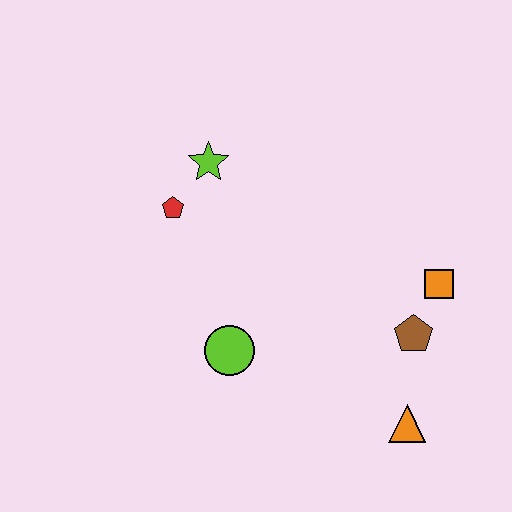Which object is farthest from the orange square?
The red pentagon is farthest from the orange square.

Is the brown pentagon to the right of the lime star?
Yes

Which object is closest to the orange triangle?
The brown pentagon is closest to the orange triangle.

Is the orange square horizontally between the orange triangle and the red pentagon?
No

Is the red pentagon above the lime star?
No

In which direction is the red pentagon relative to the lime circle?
The red pentagon is above the lime circle.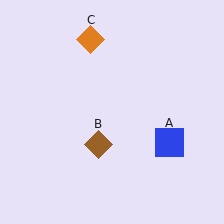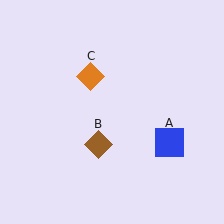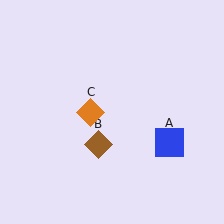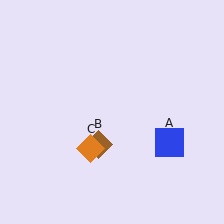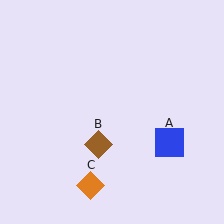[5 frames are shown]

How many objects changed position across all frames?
1 object changed position: orange diamond (object C).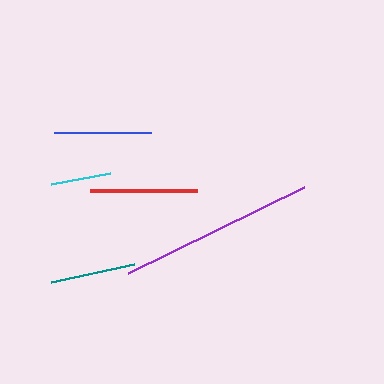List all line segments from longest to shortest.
From longest to shortest: purple, red, blue, teal, cyan.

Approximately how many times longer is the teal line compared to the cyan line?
The teal line is approximately 1.4 times the length of the cyan line.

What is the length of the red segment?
The red segment is approximately 107 pixels long.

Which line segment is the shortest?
The cyan line is the shortest at approximately 60 pixels.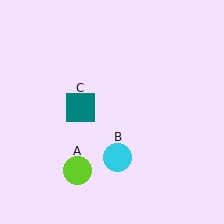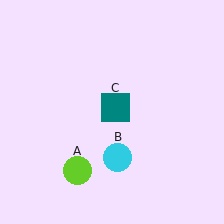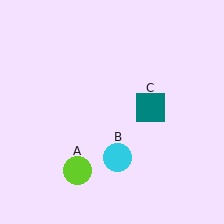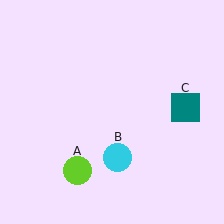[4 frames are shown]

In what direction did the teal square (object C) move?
The teal square (object C) moved right.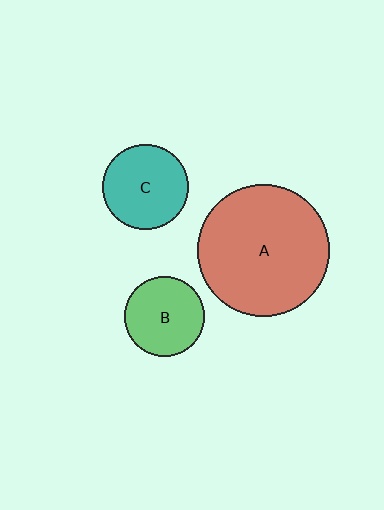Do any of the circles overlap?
No, none of the circles overlap.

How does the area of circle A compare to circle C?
Approximately 2.4 times.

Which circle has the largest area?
Circle A (red).